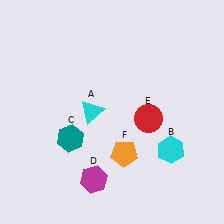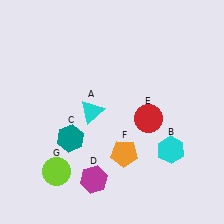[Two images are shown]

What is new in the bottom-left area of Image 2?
A lime circle (G) was added in the bottom-left area of Image 2.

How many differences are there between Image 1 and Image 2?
There is 1 difference between the two images.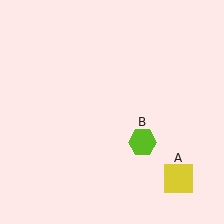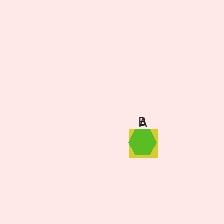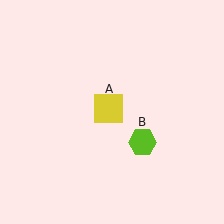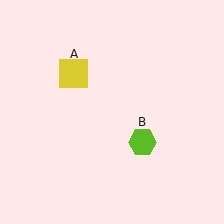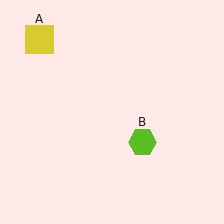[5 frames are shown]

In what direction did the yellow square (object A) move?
The yellow square (object A) moved up and to the left.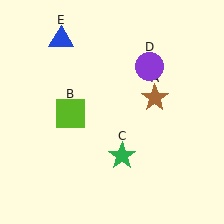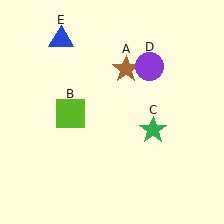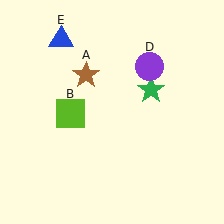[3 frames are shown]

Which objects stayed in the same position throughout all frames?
Lime square (object B) and purple circle (object D) and blue triangle (object E) remained stationary.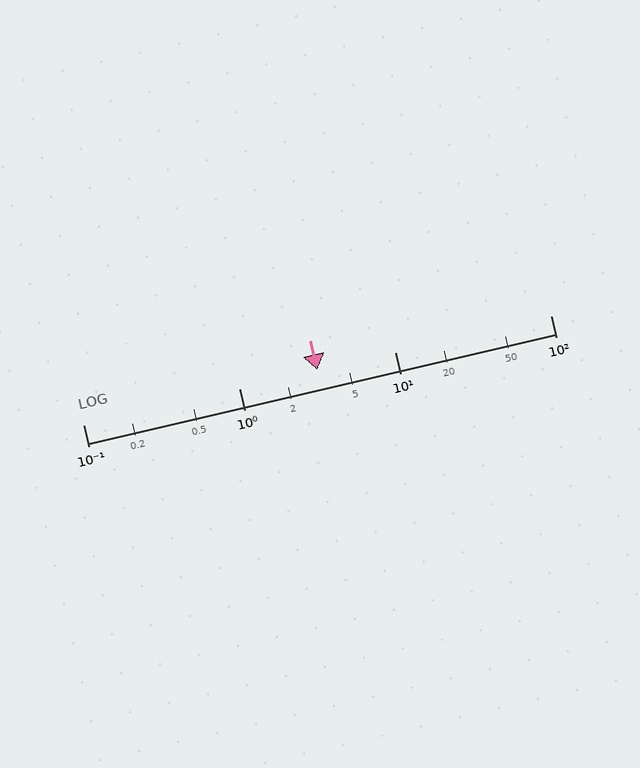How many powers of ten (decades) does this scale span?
The scale spans 3 decades, from 0.1 to 100.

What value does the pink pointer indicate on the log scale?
The pointer indicates approximately 3.2.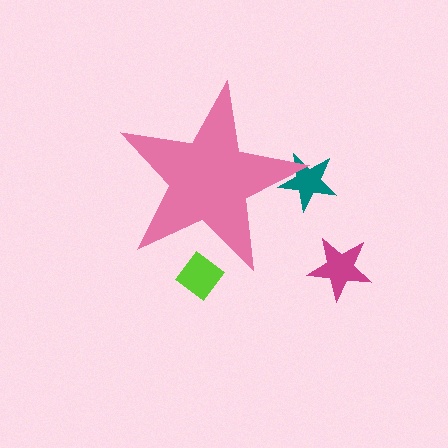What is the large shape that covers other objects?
A pink star.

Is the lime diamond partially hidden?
Yes, the lime diamond is partially hidden behind the pink star.